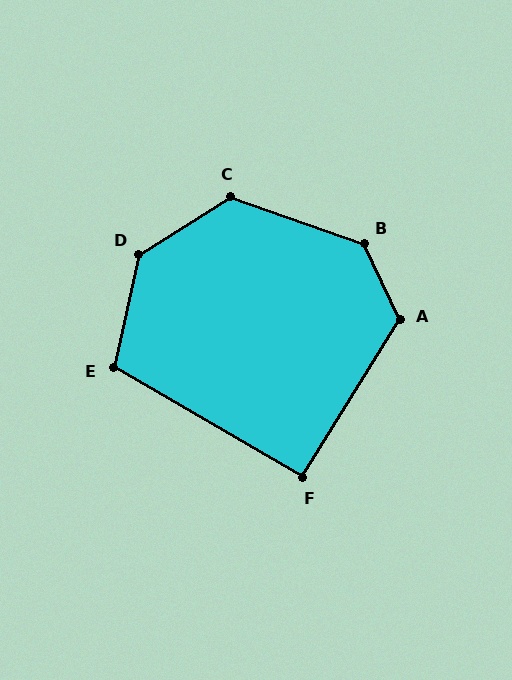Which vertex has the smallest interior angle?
F, at approximately 91 degrees.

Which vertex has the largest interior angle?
D, at approximately 135 degrees.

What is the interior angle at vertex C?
Approximately 129 degrees (obtuse).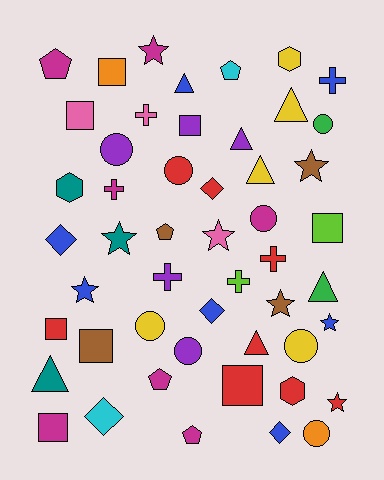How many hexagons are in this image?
There are 3 hexagons.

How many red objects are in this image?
There are 8 red objects.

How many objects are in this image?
There are 50 objects.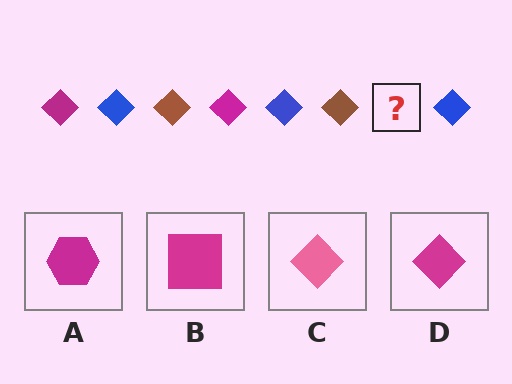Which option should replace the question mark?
Option D.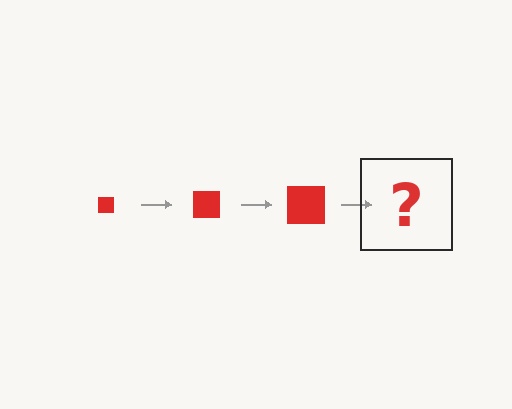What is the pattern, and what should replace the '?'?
The pattern is that the square gets progressively larger each step. The '?' should be a red square, larger than the previous one.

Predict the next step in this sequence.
The next step is a red square, larger than the previous one.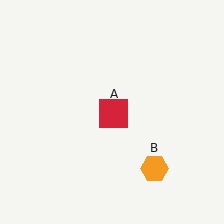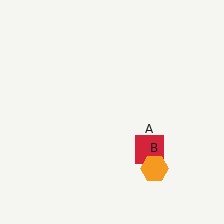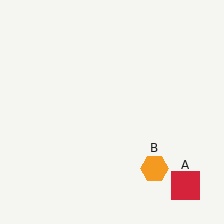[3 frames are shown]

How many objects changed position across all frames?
1 object changed position: red square (object A).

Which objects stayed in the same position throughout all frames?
Orange hexagon (object B) remained stationary.